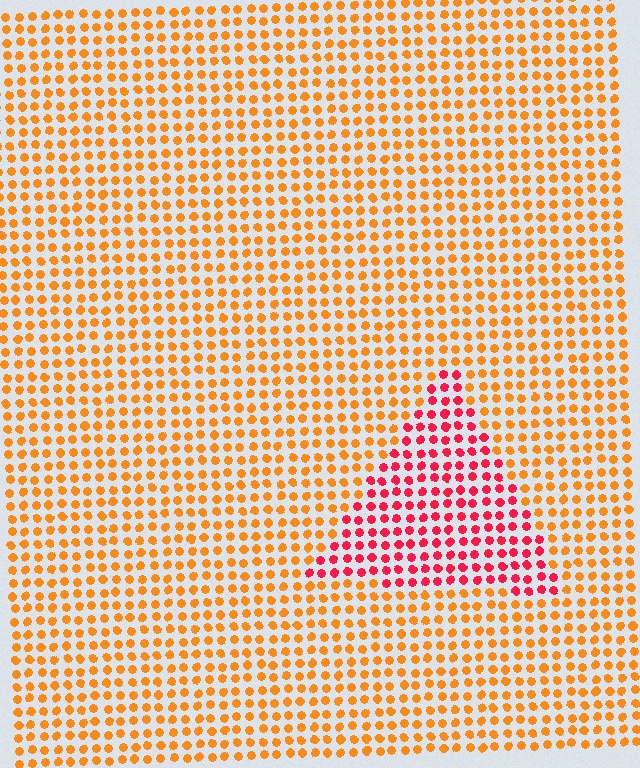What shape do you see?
I see a triangle.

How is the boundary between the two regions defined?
The boundary is defined purely by a slight shift in hue (about 44 degrees). Spacing, size, and orientation are identical on both sides.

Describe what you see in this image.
The image is filled with small orange elements in a uniform arrangement. A triangle-shaped region is visible where the elements are tinted to a slightly different hue, forming a subtle color boundary.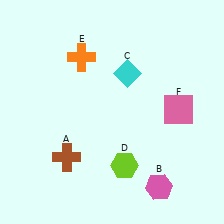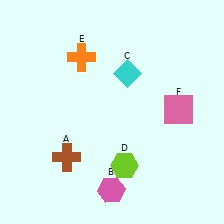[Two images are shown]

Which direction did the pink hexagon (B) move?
The pink hexagon (B) moved left.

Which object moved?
The pink hexagon (B) moved left.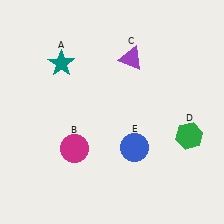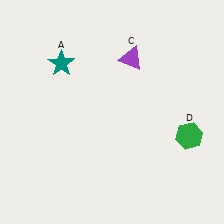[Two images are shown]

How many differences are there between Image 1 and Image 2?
There are 2 differences between the two images.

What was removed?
The blue circle (E), the magenta circle (B) were removed in Image 2.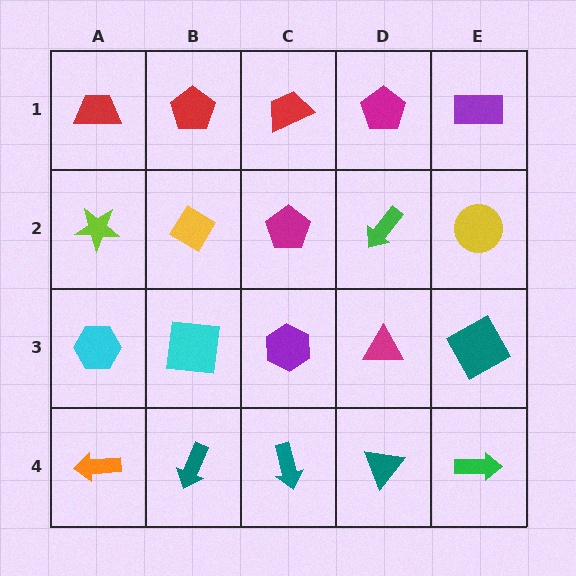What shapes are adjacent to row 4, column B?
A cyan square (row 3, column B), an orange arrow (row 4, column A), a teal arrow (row 4, column C).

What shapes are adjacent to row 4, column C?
A purple hexagon (row 3, column C), a teal arrow (row 4, column B), a teal triangle (row 4, column D).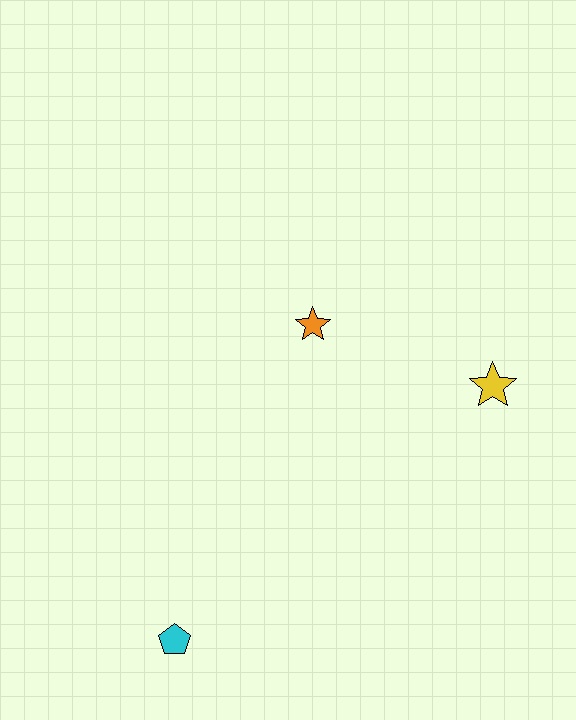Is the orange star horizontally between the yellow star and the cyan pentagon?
Yes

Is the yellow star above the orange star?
No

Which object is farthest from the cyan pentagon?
The yellow star is farthest from the cyan pentagon.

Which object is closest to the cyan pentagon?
The orange star is closest to the cyan pentagon.